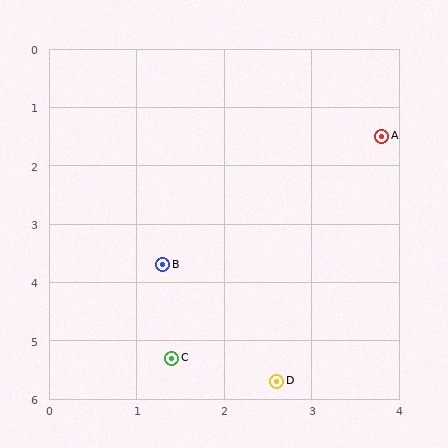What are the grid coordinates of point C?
Point C is at approximately (1.4, 5.3).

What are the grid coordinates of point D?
Point D is at approximately (2.6, 5.7).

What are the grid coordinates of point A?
Point A is at approximately (3.8, 1.5).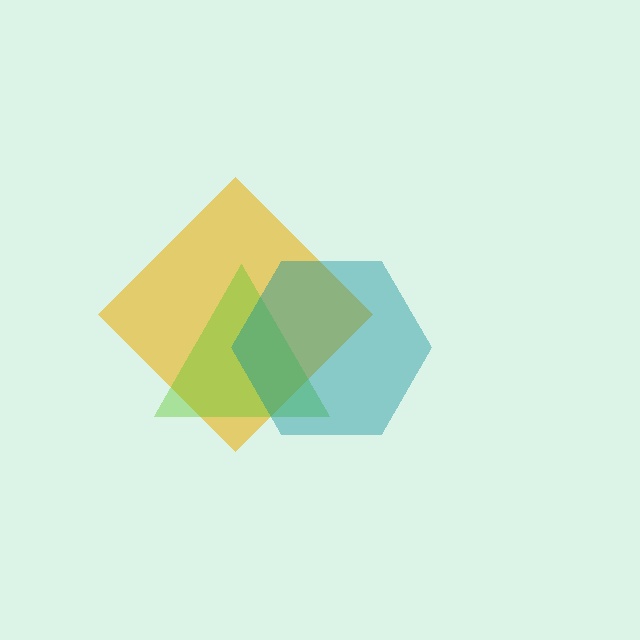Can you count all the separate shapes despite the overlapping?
Yes, there are 3 separate shapes.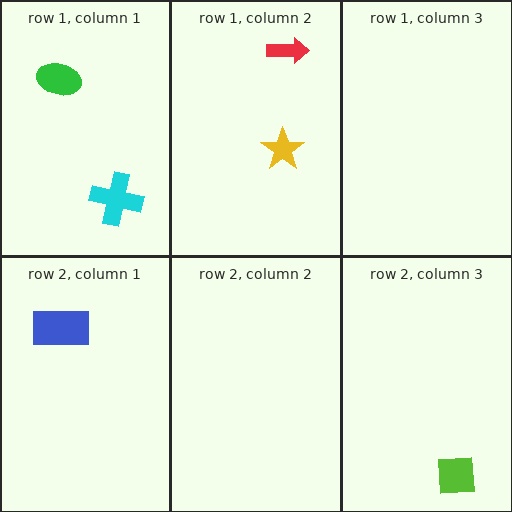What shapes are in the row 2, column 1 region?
The blue rectangle.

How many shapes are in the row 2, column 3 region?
1.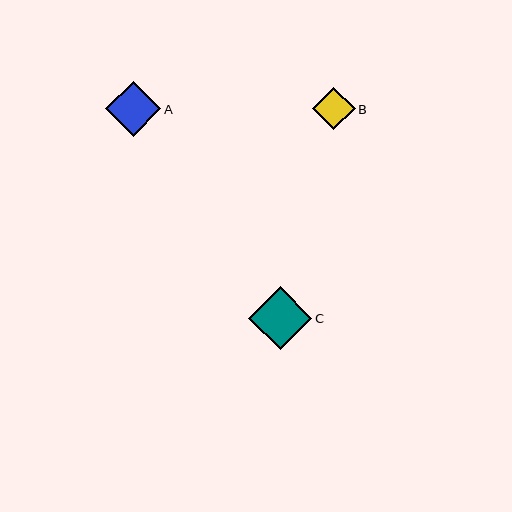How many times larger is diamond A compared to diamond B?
Diamond A is approximately 1.3 times the size of diamond B.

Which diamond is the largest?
Diamond C is the largest with a size of approximately 63 pixels.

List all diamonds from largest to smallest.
From largest to smallest: C, A, B.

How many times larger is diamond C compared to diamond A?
Diamond C is approximately 1.1 times the size of diamond A.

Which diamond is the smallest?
Diamond B is the smallest with a size of approximately 43 pixels.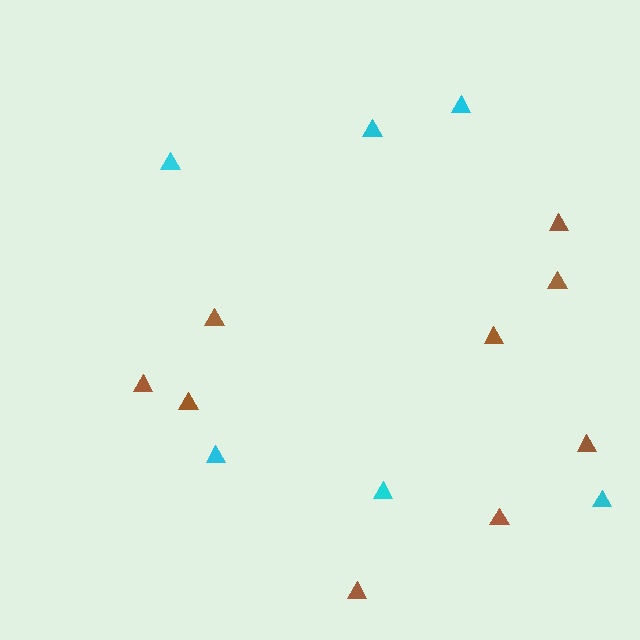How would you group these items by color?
There are 2 groups: one group of brown triangles (9) and one group of cyan triangles (6).